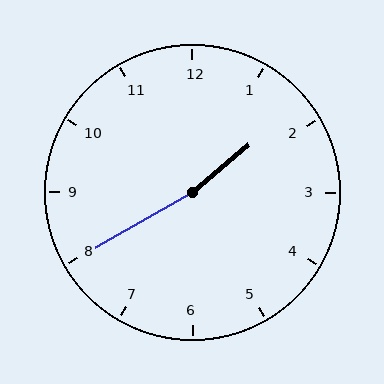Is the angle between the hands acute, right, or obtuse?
It is obtuse.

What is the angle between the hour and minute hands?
Approximately 170 degrees.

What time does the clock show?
1:40.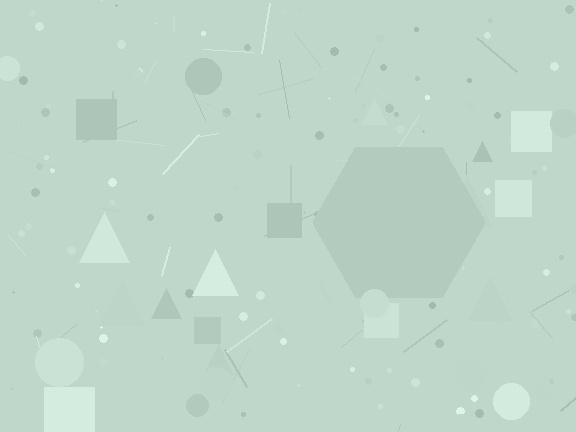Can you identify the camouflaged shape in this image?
The camouflaged shape is a hexagon.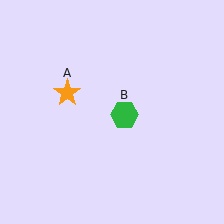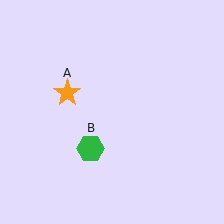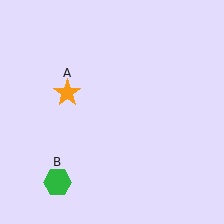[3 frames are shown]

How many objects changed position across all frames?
1 object changed position: green hexagon (object B).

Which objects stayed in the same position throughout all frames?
Orange star (object A) remained stationary.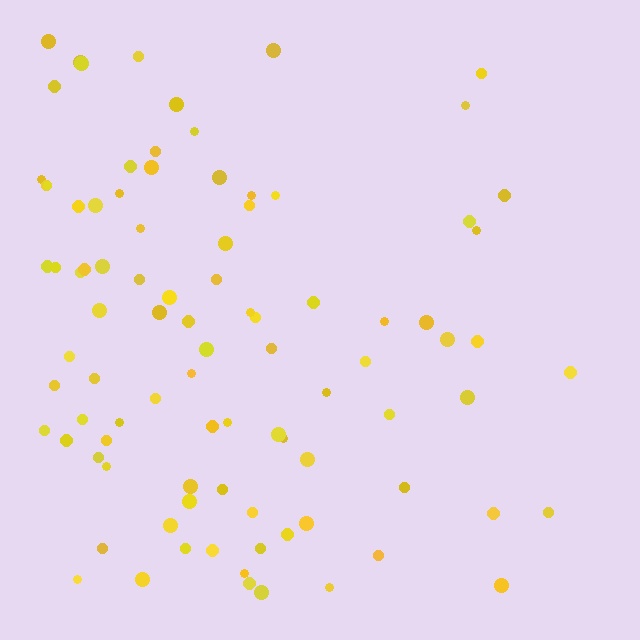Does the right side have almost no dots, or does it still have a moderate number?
Still a moderate number, just noticeably fewer than the left.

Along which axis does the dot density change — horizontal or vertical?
Horizontal.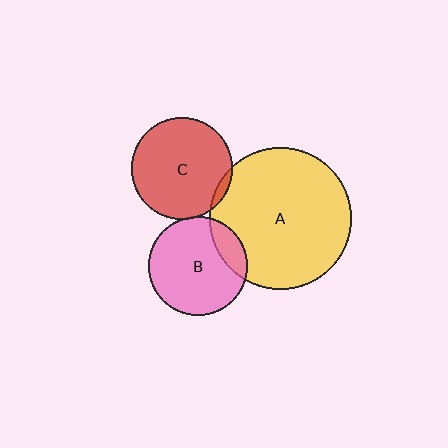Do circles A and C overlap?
Yes.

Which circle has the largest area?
Circle A (yellow).